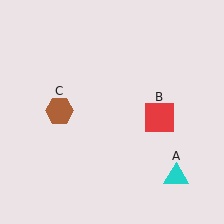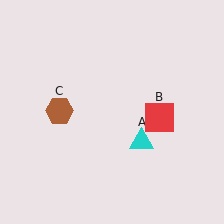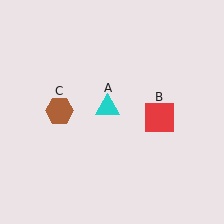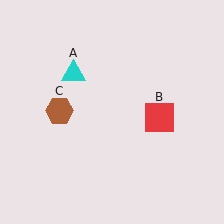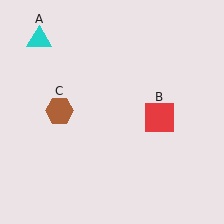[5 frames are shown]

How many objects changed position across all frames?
1 object changed position: cyan triangle (object A).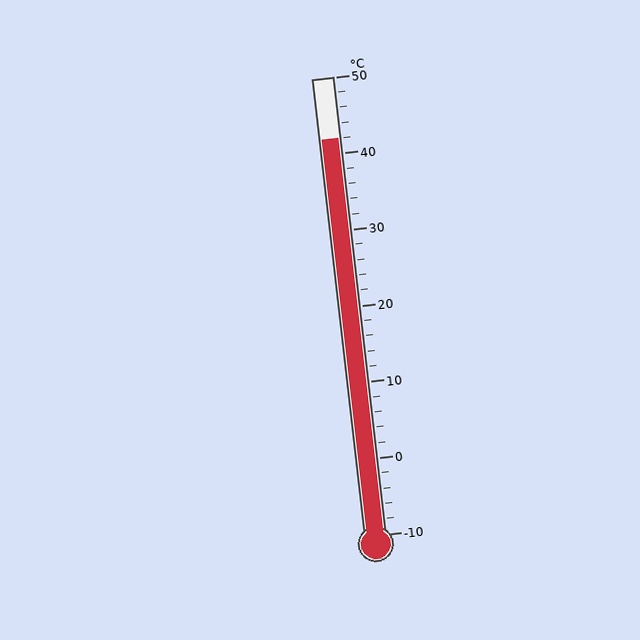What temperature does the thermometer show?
The thermometer shows approximately 42°C.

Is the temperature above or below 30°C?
The temperature is above 30°C.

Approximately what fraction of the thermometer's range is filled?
The thermometer is filled to approximately 85% of its range.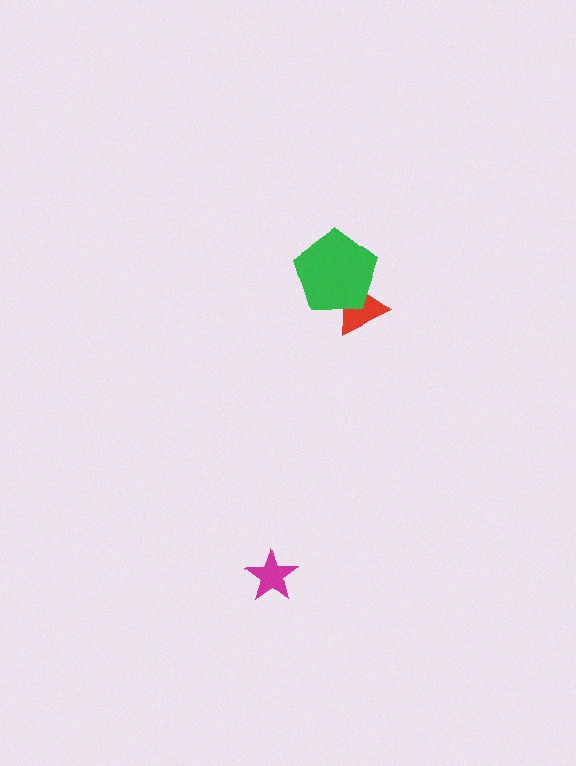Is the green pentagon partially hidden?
No, no other shape covers it.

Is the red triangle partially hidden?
Yes, it is partially covered by another shape.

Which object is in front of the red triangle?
The green pentagon is in front of the red triangle.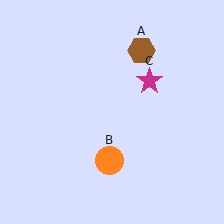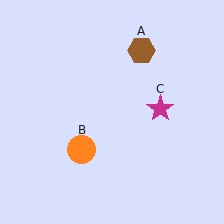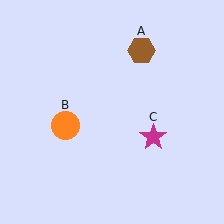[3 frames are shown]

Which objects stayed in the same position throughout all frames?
Brown hexagon (object A) remained stationary.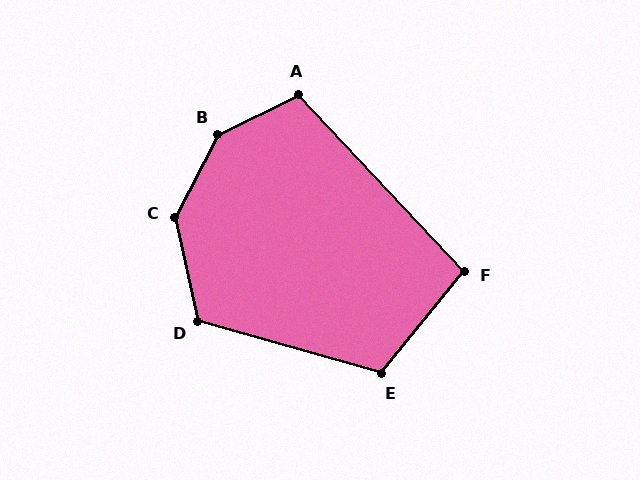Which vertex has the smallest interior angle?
F, at approximately 98 degrees.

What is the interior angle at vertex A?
Approximately 107 degrees (obtuse).